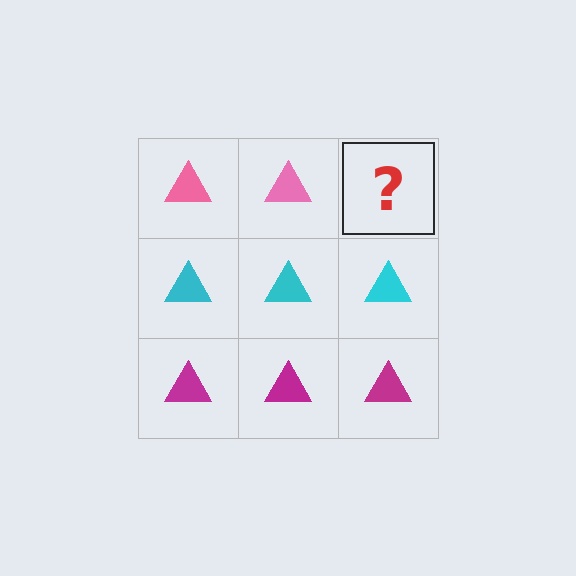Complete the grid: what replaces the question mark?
The question mark should be replaced with a pink triangle.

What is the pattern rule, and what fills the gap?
The rule is that each row has a consistent color. The gap should be filled with a pink triangle.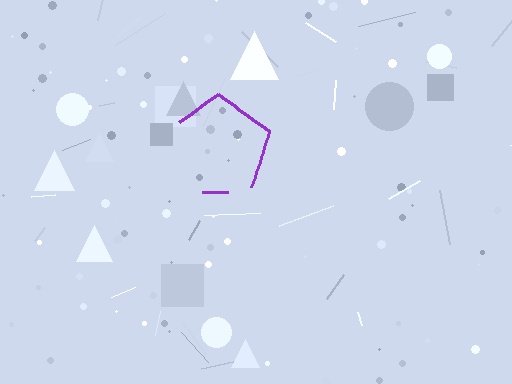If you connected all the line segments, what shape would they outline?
They would outline a pentagon.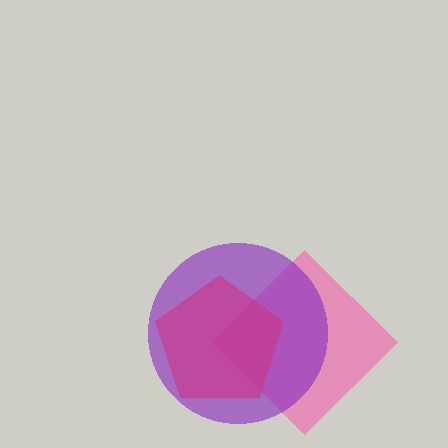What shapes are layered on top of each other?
The layered shapes are: a pink diamond, a purple circle, a magenta pentagon.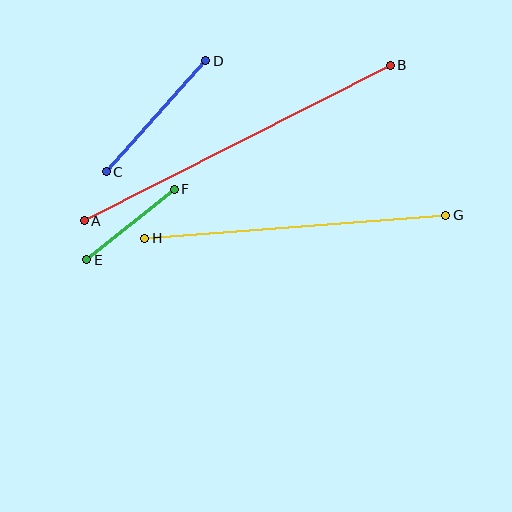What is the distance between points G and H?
The distance is approximately 302 pixels.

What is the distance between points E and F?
The distance is approximately 112 pixels.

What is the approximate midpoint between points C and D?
The midpoint is at approximately (156, 116) pixels.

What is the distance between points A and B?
The distance is approximately 343 pixels.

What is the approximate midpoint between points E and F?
The midpoint is at approximately (130, 225) pixels.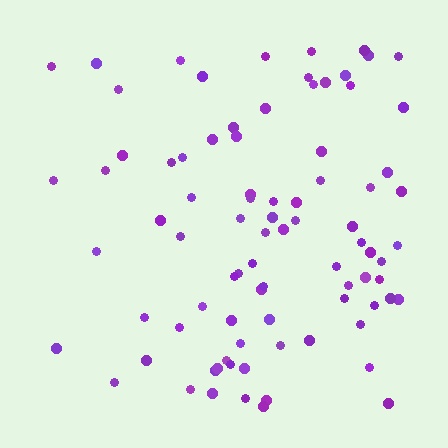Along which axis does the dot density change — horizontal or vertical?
Horizontal.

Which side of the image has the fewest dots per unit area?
The left.